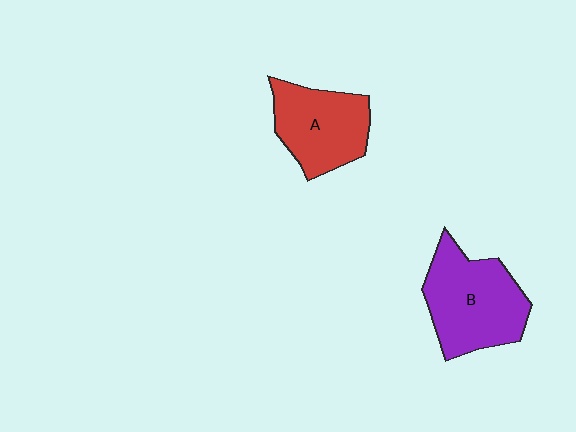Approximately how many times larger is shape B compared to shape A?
Approximately 1.2 times.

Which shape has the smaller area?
Shape A (red).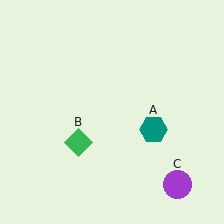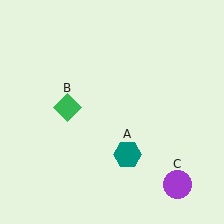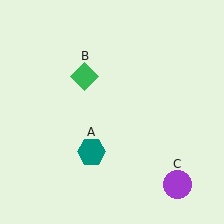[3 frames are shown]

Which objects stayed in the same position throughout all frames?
Purple circle (object C) remained stationary.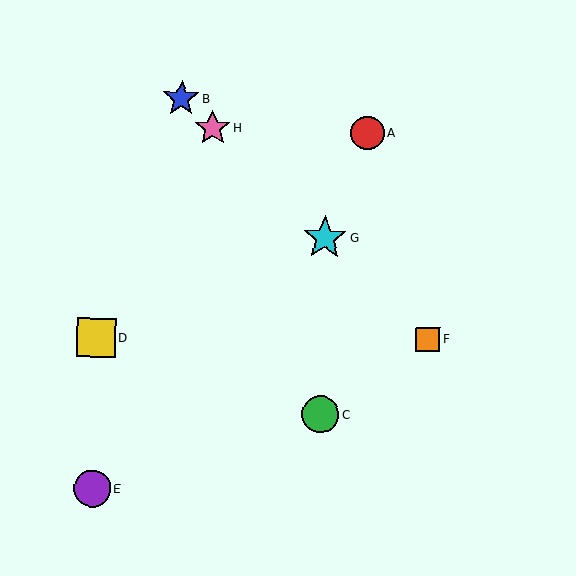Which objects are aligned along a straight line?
Objects B, F, G, H are aligned along a straight line.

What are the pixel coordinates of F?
Object F is at (428, 339).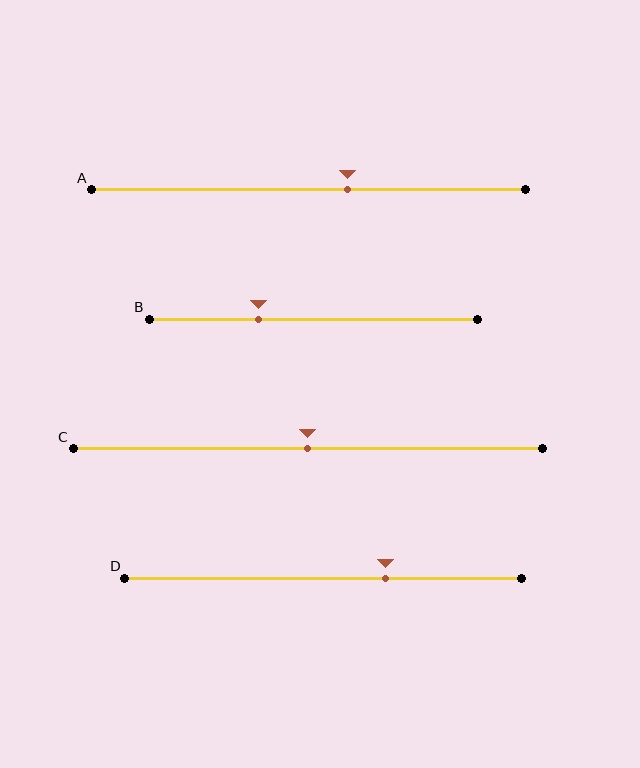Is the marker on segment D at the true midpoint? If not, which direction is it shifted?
No, the marker on segment D is shifted to the right by about 16% of the segment length.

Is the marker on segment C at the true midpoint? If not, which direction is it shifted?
Yes, the marker on segment C is at the true midpoint.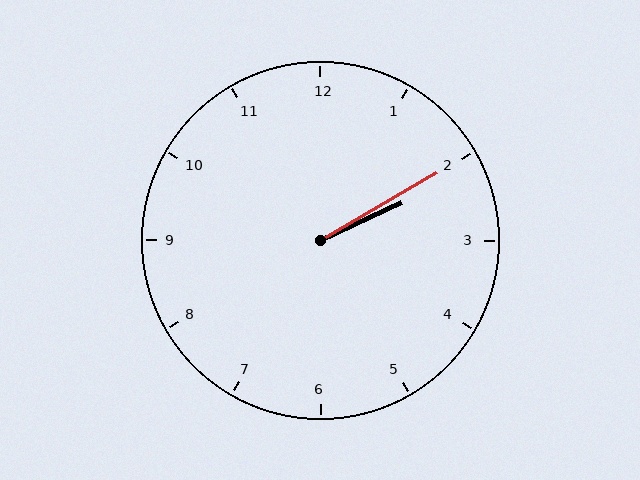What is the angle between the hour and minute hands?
Approximately 5 degrees.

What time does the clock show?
2:10.